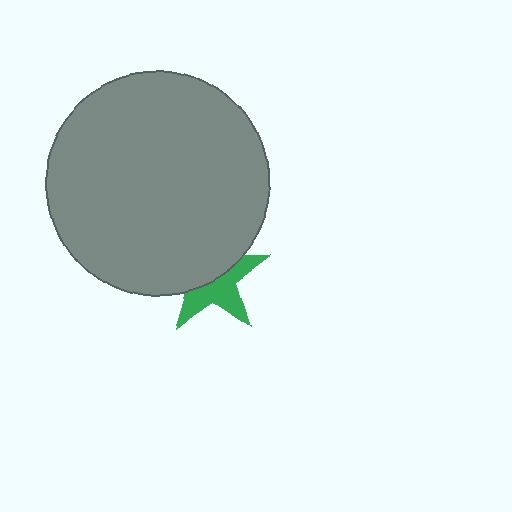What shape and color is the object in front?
The object in front is a gray circle.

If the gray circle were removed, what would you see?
You would see the complete green star.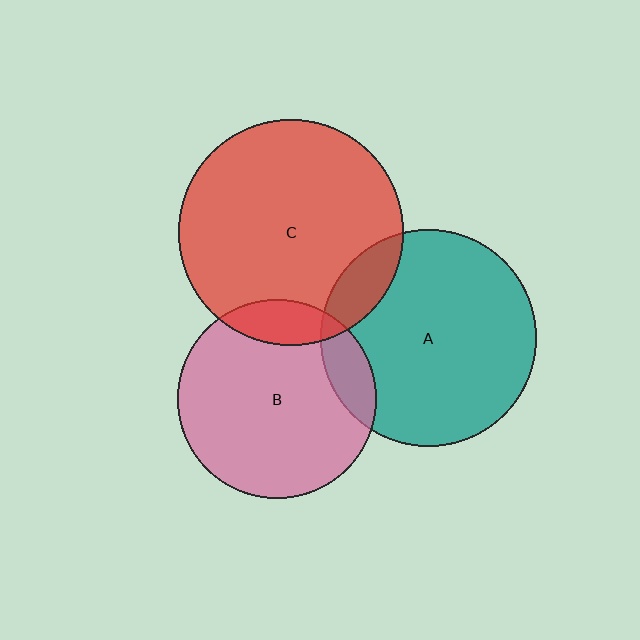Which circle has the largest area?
Circle C (red).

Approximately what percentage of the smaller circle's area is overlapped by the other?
Approximately 15%.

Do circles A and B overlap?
Yes.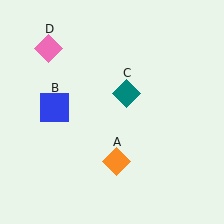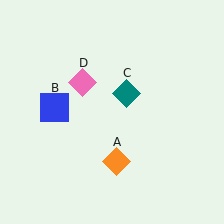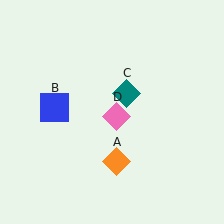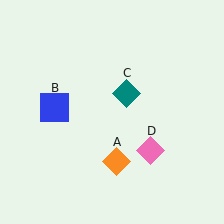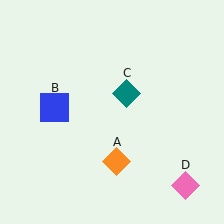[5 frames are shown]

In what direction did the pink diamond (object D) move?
The pink diamond (object D) moved down and to the right.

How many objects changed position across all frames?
1 object changed position: pink diamond (object D).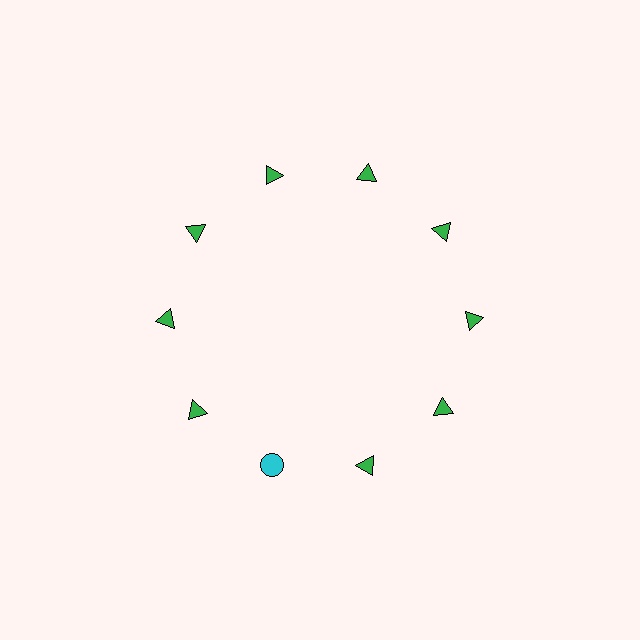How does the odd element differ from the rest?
It differs in both color (cyan instead of green) and shape (circle instead of triangle).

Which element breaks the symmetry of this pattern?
The cyan circle at roughly the 7 o'clock position breaks the symmetry. All other shapes are green triangles.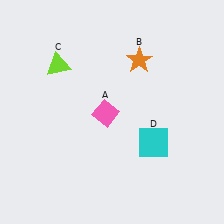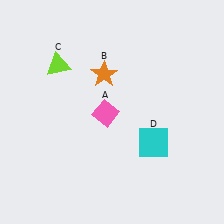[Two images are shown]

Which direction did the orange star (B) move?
The orange star (B) moved left.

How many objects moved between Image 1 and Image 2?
1 object moved between the two images.